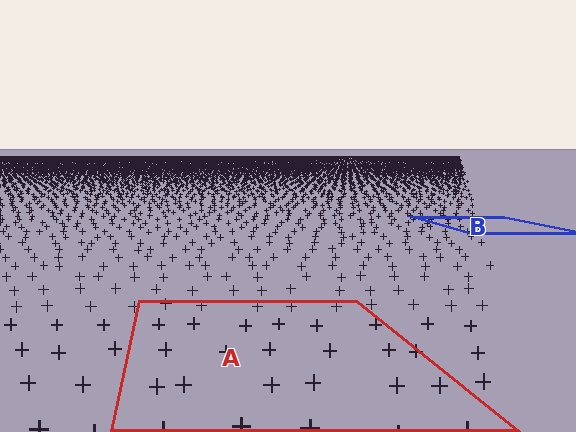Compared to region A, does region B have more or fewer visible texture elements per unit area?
Region B has more texture elements per unit area — they are packed more densely because it is farther away.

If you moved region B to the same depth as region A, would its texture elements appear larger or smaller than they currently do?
They would appear larger. At a closer depth, the same texture elements are projected at a bigger on-screen size.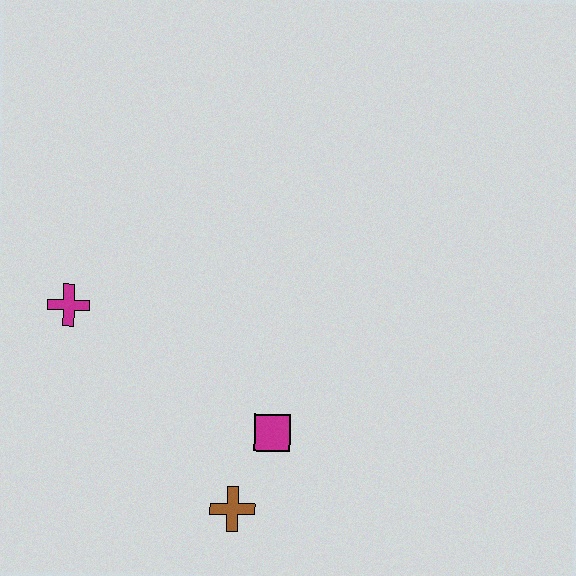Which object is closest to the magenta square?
The brown cross is closest to the magenta square.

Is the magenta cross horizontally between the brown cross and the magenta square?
No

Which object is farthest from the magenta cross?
The brown cross is farthest from the magenta cross.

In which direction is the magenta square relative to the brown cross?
The magenta square is above the brown cross.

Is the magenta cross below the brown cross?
No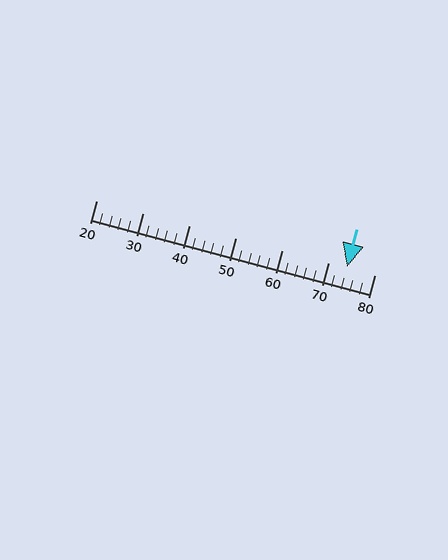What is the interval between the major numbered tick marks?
The major tick marks are spaced 10 units apart.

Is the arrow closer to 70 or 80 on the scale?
The arrow is closer to 70.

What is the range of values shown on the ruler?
The ruler shows values from 20 to 80.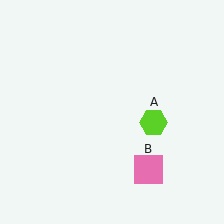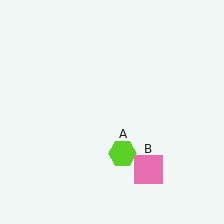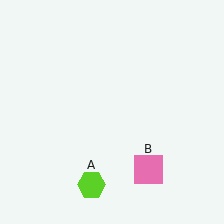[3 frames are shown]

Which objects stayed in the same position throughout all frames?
Pink square (object B) remained stationary.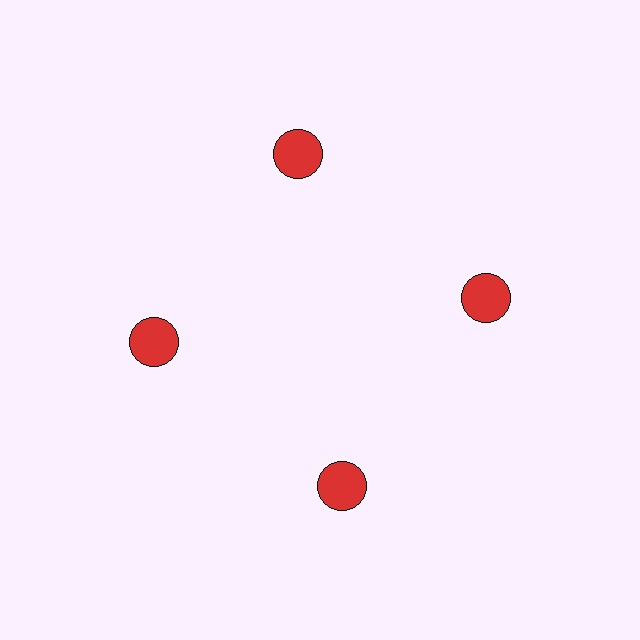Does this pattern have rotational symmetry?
Yes, this pattern has 4-fold rotational symmetry. It looks the same after rotating 90 degrees around the center.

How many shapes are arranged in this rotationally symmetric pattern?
There are 4 shapes, arranged in 4 groups of 1.